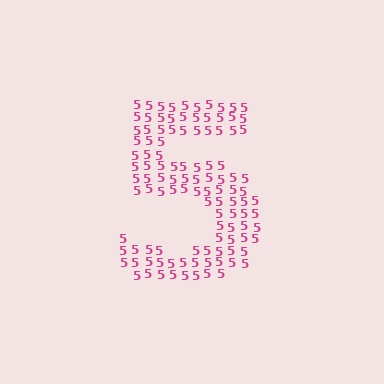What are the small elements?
The small elements are digit 5's.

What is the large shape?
The large shape is the digit 5.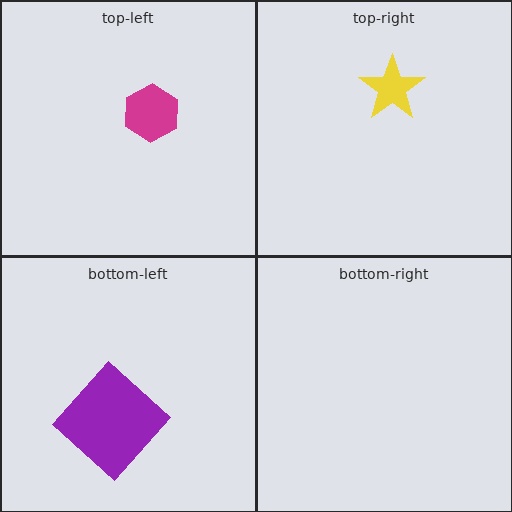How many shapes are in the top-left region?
1.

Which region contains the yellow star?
The top-right region.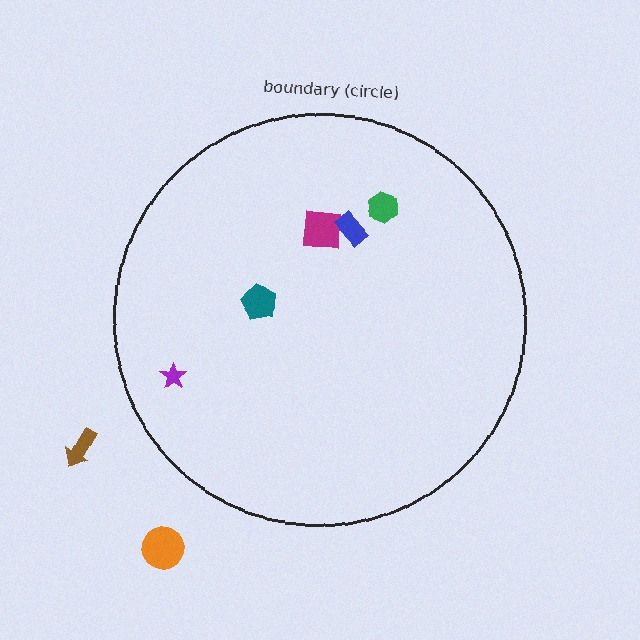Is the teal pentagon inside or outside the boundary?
Inside.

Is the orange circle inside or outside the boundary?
Outside.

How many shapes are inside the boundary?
5 inside, 2 outside.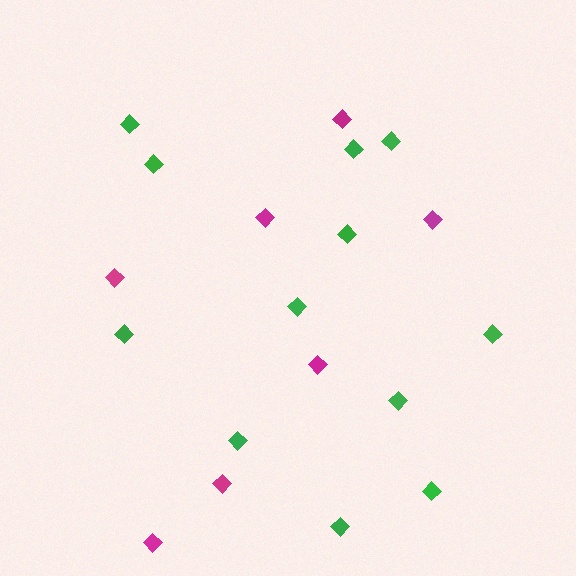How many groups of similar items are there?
There are 2 groups: one group of green diamonds (12) and one group of magenta diamonds (7).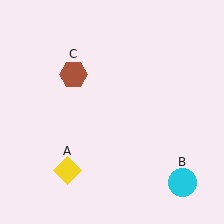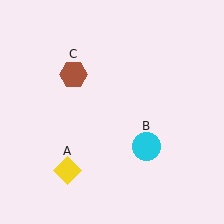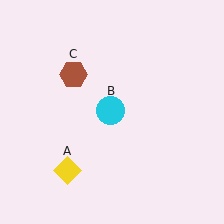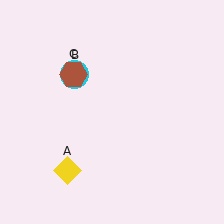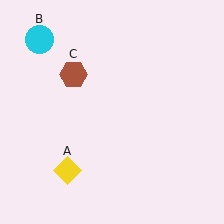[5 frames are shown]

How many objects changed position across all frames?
1 object changed position: cyan circle (object B).